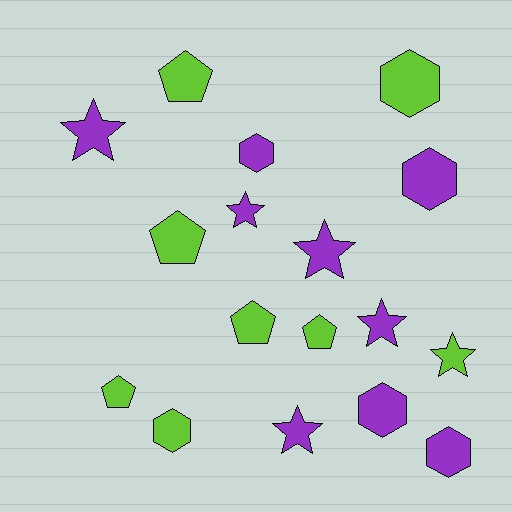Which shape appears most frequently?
Hexagon, with 6 objects.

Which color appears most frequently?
Purple, with 9 objects.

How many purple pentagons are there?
There are no purple pentagons.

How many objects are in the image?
There are 17 objects.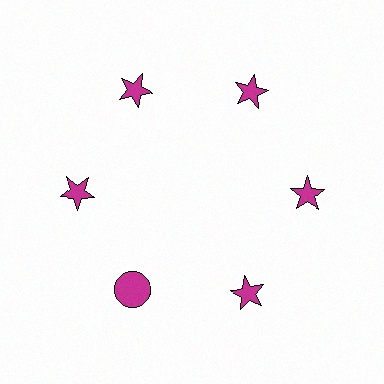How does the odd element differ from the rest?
It has a different shape: circle instead of star.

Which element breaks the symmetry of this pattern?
The magenta circle at roughly the 7 o'clock position breaks the symmetry. All other shapes are magenta stars.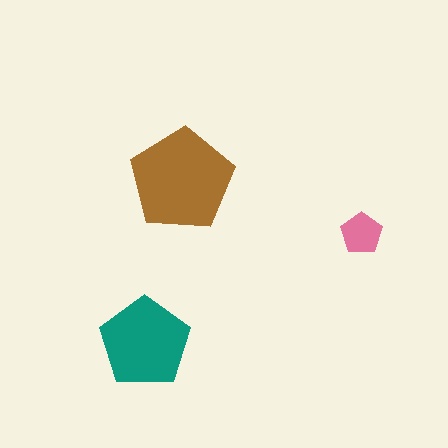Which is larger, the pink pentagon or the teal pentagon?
The teal one.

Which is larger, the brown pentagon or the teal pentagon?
The brown one.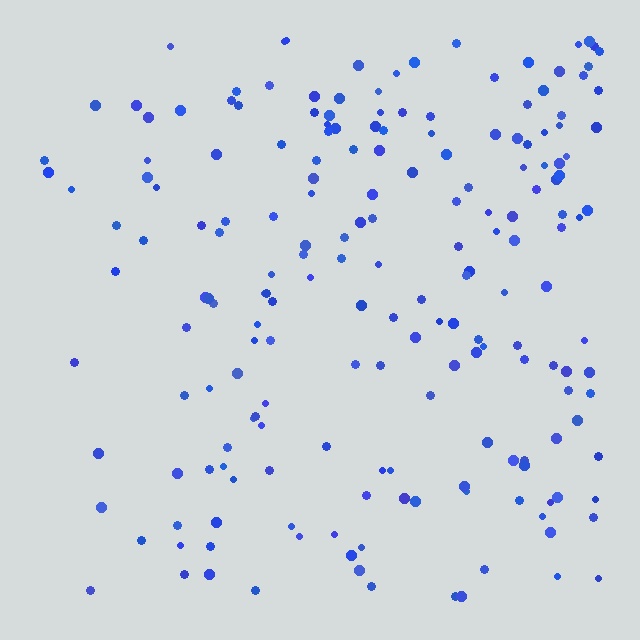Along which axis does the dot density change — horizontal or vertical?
Horizontal.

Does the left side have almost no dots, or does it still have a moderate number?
Still a moderate number, just noticeably fewer than the right.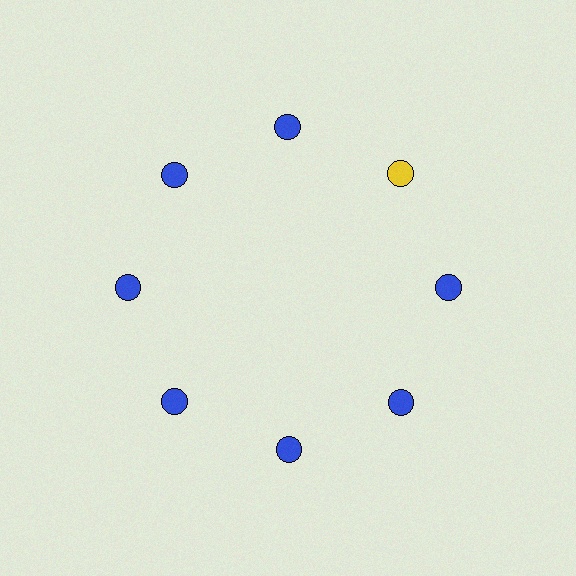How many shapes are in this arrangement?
There are 8 shapes arranged in a ring pattern.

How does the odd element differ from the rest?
It has a different color: yellow instead of blue.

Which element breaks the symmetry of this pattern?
The yellow circle at roughly the 2 o'clock position breaks the symmetry. All other shapes are blue circles.